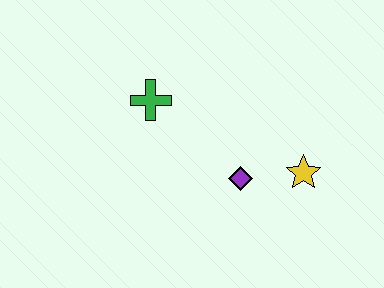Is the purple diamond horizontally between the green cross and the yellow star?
Yes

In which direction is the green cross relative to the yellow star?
The green cross is to the left of the yellow star.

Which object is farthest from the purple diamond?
The green cross is farthest from the purple diamond.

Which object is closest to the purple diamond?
The yellow star is closest to the purple diamond.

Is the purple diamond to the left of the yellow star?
Yes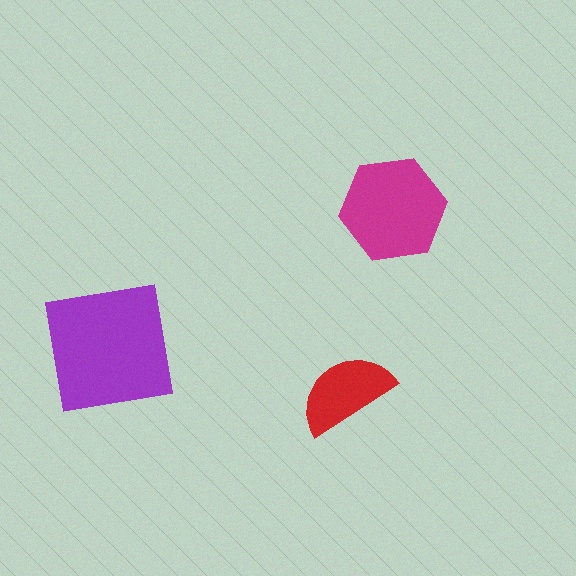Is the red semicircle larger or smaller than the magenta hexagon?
Smaller.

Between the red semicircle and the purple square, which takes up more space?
The purple square.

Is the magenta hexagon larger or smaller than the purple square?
Smaller.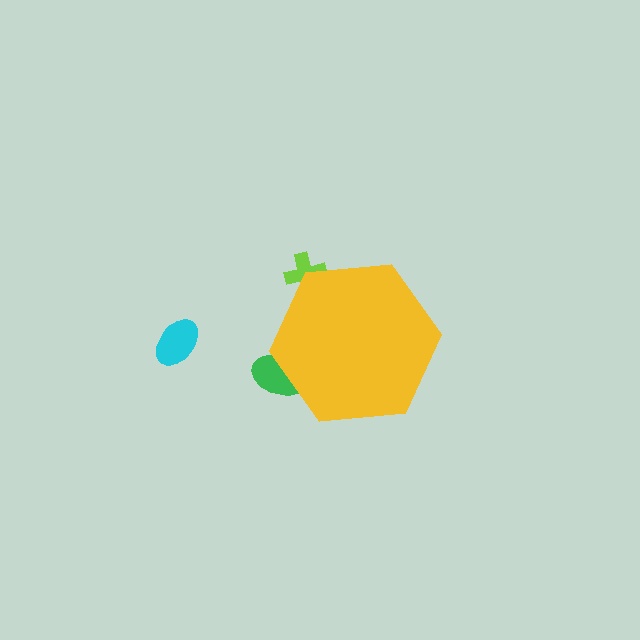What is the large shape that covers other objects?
A yellow hexagon.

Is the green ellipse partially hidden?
Yes, the green ellipse is partially hidden behind the yellow hexagon.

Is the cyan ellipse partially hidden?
No, the cyan ellipse is fully visible.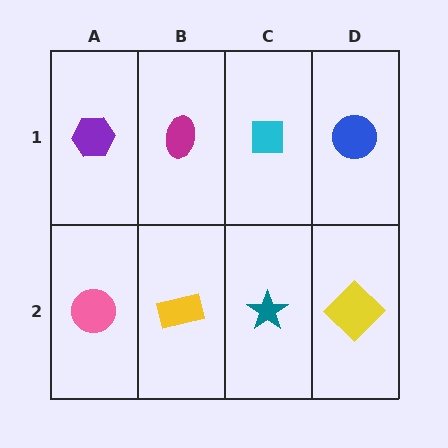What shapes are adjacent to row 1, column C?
A teal star (row 2, column C), a magenta ellipse (row 1, column B), a blue circle (row 1, column D).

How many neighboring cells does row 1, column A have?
2.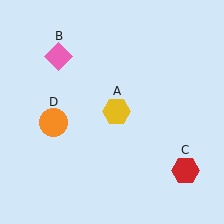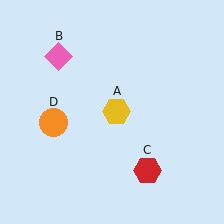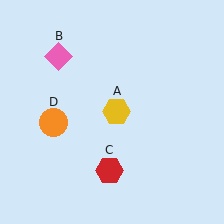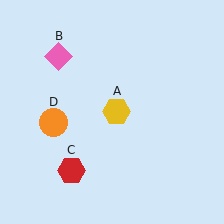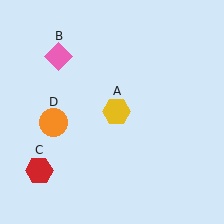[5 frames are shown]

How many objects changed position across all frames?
1 object changed position: red hexagon (object C).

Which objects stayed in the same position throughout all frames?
Yellow hexagon (object A) and pink diamond (object B) and orange circle (object D) remained stationary.